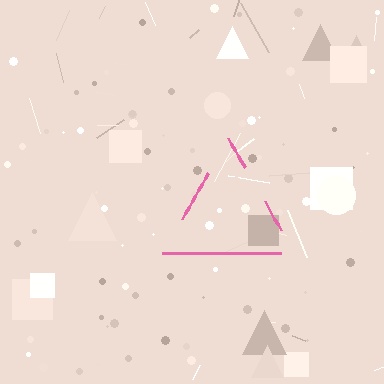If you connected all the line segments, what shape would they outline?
They would outline a triangle.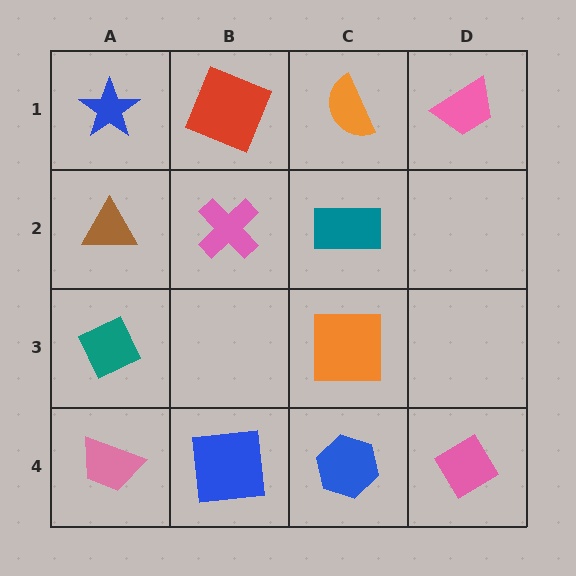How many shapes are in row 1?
4 shapes.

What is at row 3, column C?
An orange square.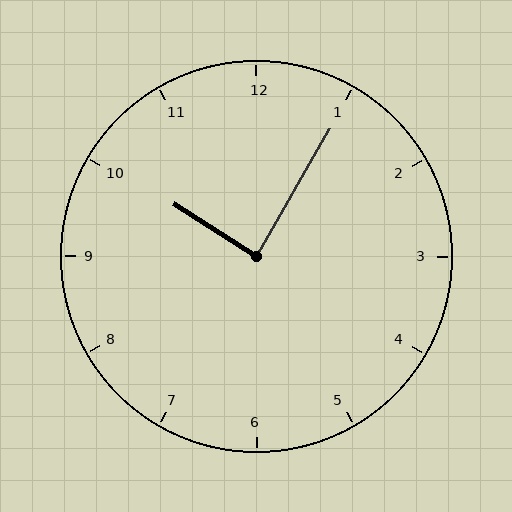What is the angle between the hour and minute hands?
Approximately 88 degrees.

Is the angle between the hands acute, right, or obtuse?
It is right.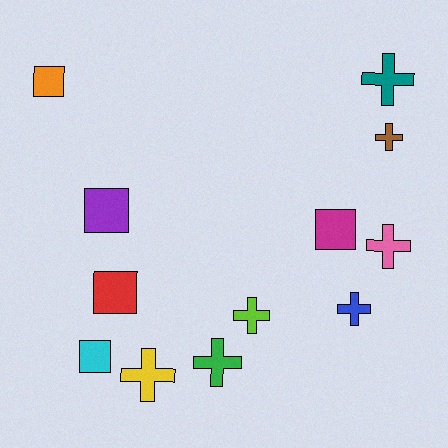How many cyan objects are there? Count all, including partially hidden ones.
There is 1 cyan object.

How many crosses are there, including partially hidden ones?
There are 7 crosses.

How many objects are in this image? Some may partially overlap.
There are 12 objects.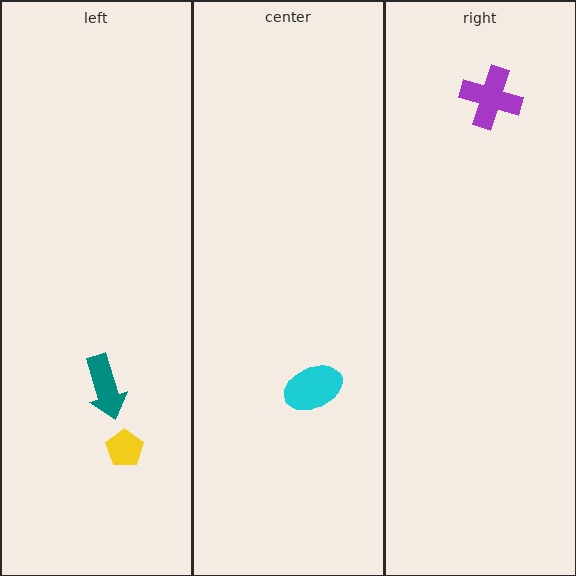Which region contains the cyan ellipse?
The center region.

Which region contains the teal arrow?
The left region.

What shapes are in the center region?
The cyan ellipse.